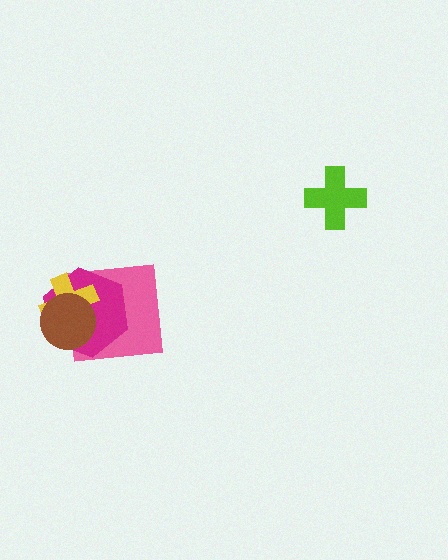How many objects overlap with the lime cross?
0 objects overlap with the lime cross.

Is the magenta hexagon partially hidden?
Yes, it is partially covered by another shape.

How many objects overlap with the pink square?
3 objects overlap with the pink square.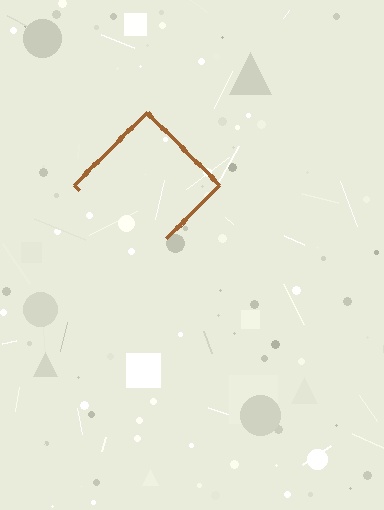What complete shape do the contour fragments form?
The contour fragments form a diamond.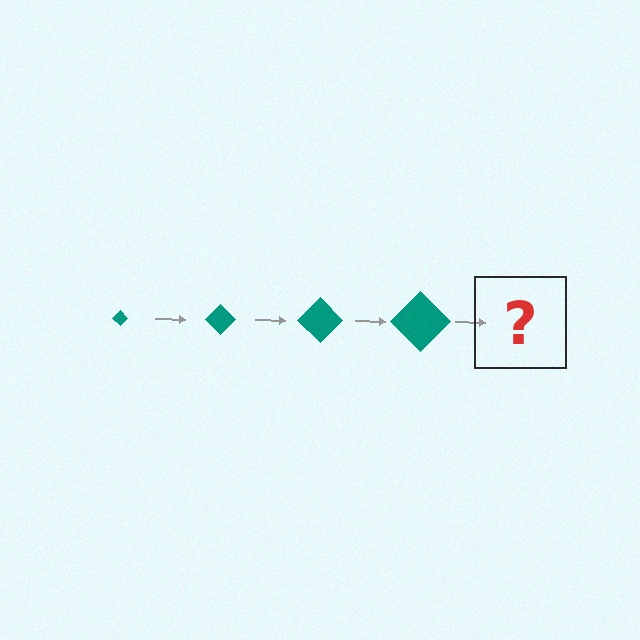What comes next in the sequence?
The next element should be a teal diamond, larger than the previous one.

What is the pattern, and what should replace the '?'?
The pattern is that the diamond gets progressively larger each step. The '?' should be a teal diamond, larger than the previous one.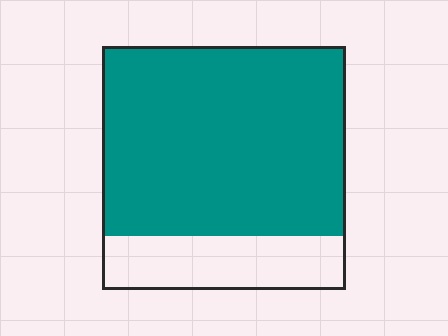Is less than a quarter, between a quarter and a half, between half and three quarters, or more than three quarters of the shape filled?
More than three quarters.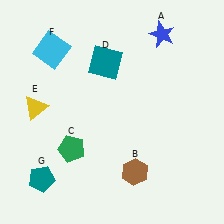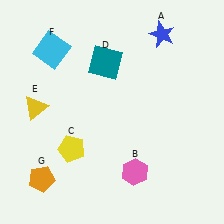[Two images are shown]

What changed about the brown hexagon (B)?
In Image 1, B is brown. In Image 2, it changed to pink.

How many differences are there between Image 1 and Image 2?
There are 3 differences between the two images.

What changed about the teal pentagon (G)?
In Image 1, G is teal. In Image 2, it changed to orange.